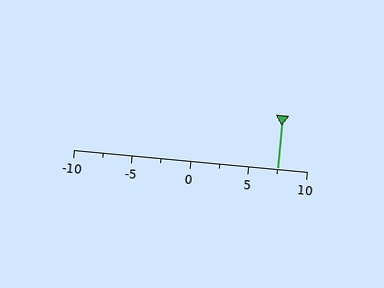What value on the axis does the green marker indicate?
The marker indicates approximately 7.5.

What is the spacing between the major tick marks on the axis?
The major ticks are spaced 5 apart.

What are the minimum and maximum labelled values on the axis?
The axis runs from -10 to 10.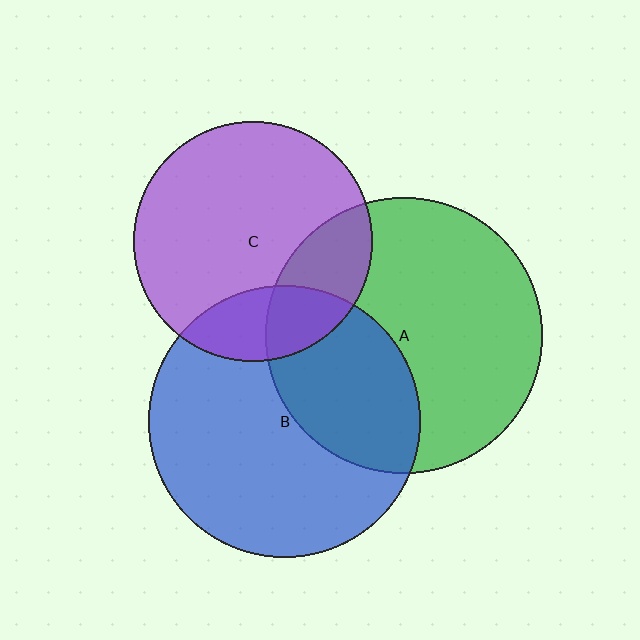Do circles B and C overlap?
Yes.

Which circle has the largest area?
Circle A (green).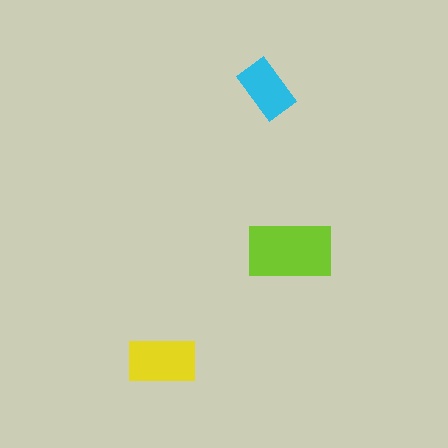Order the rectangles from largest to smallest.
the lime one, the yellow one, the cyan one.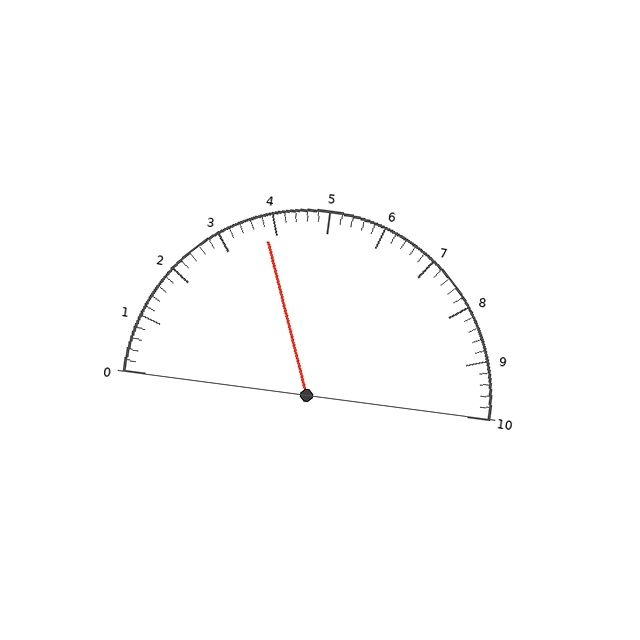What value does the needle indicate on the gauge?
The needle indicates approximately 3.8.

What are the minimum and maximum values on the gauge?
The gauge ranges from 0 to 10.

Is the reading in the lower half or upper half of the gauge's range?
The reading is in the lower half of the range (0 to 10).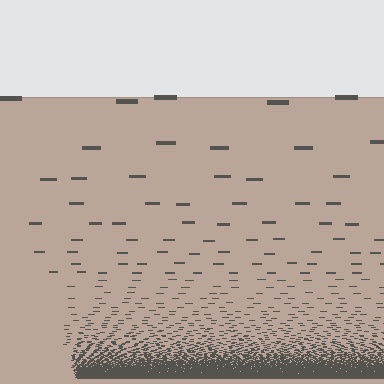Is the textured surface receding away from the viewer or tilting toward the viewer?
The surface appears to tilt toward the viewer. Texture elements get larger and sparser toward the top.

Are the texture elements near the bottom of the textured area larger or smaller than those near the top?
Smaller. The gradient is inverted — elements near the bottom are smaller and denser.